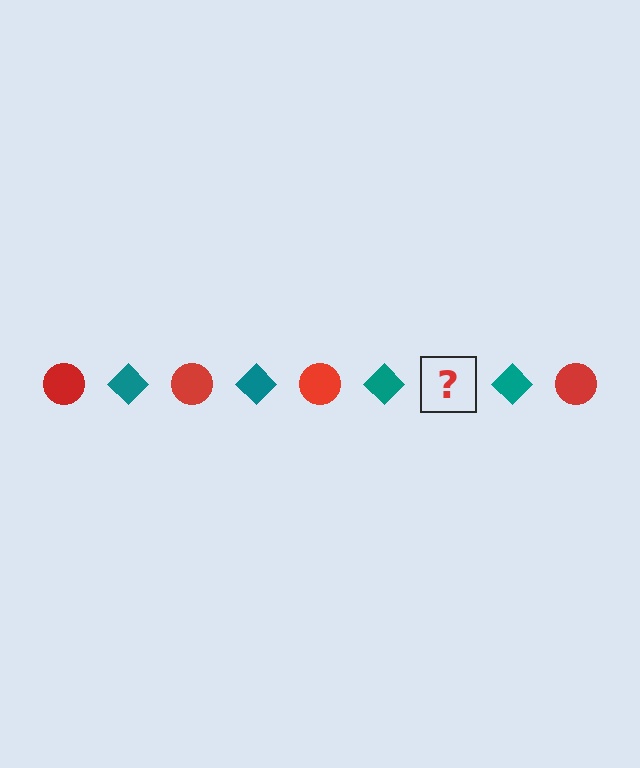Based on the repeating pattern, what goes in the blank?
The blank should be a red circle.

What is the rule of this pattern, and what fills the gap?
The rule is that the pattern alternates between red circle and teal diamond. The gap should be filled with a red circle.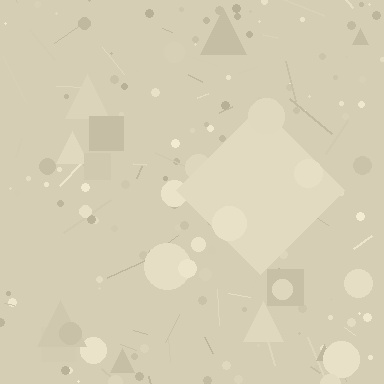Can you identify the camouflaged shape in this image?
The camouflaged shape is a diamond.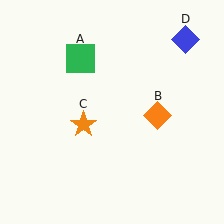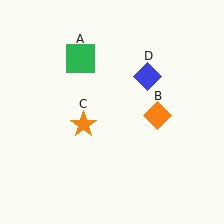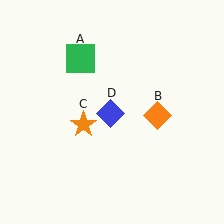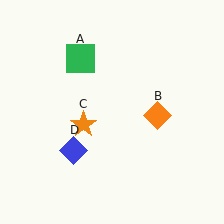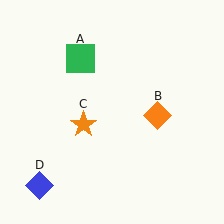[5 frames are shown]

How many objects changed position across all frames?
1 object changed position: blue diamond (object D).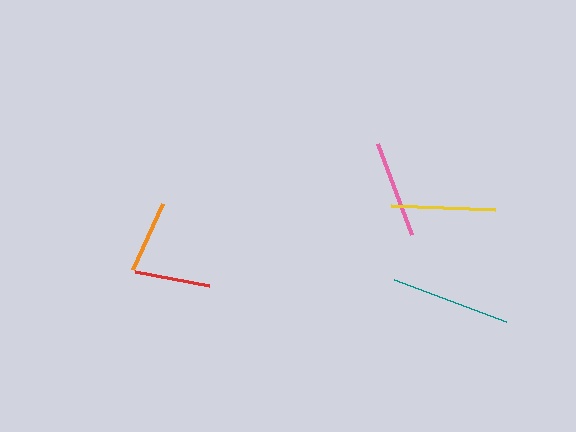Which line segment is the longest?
The teal line is the longest at approximately 119 pixels.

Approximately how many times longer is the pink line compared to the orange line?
The pink line is approximately 1.3 times the length of the orange line.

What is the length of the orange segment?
The orange segment is approximately 73 pixels long.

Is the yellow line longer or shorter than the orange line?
The yellow line is longer than the orange line.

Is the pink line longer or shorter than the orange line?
The pink line is longer than the orange line.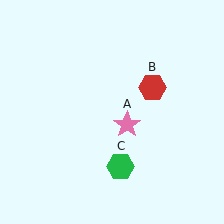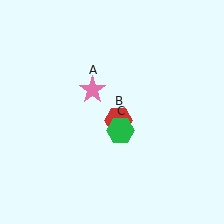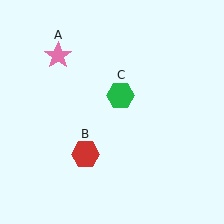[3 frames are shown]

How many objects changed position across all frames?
3 objects changed position: pink star (object A), red hexagon (object B), green hexagon (object C).